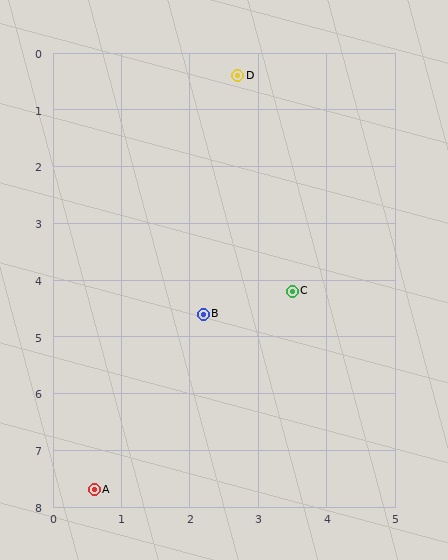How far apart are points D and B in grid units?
Points D and B are about 4.2 grid units apart.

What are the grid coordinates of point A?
Point A is at approximately (0.6, 7.7).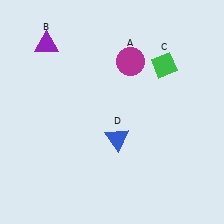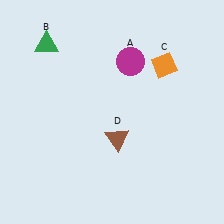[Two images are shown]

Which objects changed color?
B changed from purple to green. C changed from green to orange. D changed from blue to brown.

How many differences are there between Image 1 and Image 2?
There are 3 differences between the two images.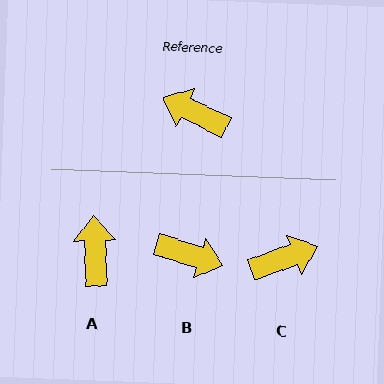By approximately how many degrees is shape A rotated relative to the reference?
Approximately 62 degrees clockwise.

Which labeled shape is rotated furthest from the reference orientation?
B, about 172 degrees away.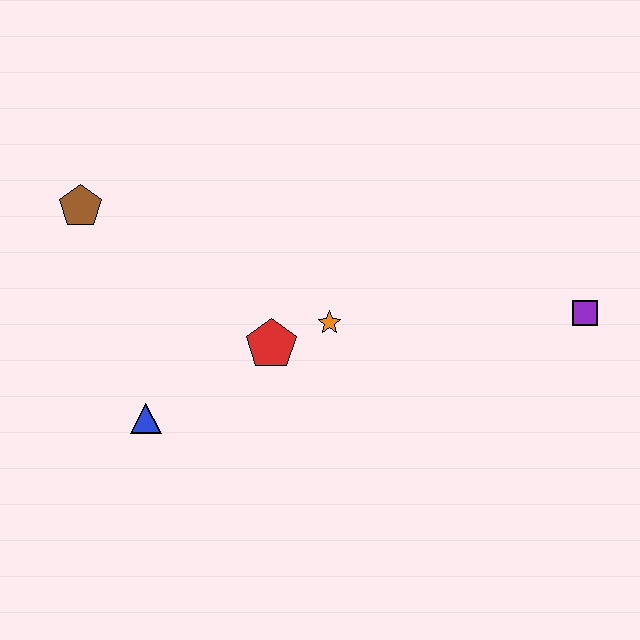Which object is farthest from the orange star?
The brown pentagon is farthest from the orange star.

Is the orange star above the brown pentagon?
No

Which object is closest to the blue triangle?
The red pentagon is closest to the blue triangle.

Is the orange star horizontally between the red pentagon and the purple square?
Yes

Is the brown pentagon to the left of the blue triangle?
Yes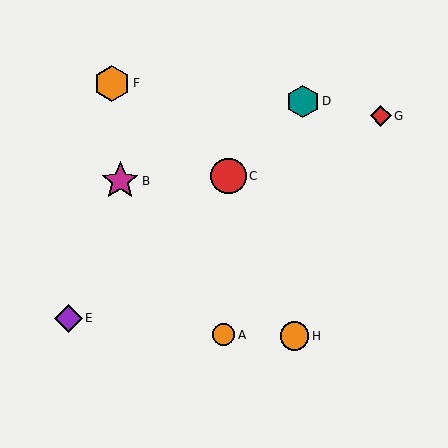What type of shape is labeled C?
Shape C is a red circle.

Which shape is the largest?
The magenta star (labeled B) is the largest.